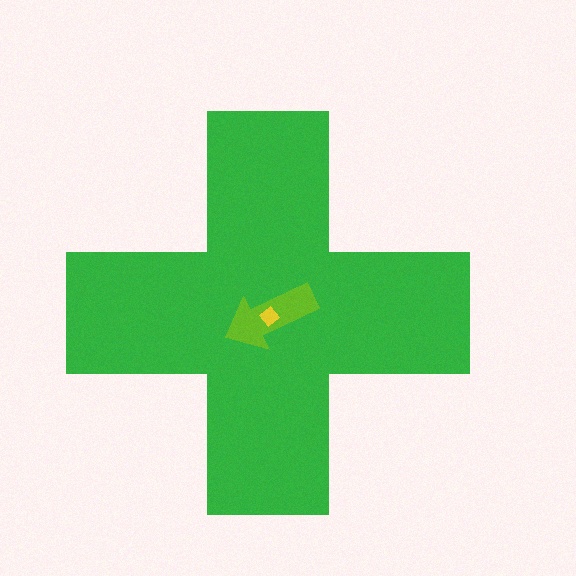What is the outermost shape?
The green cross.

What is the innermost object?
The yellow diamond.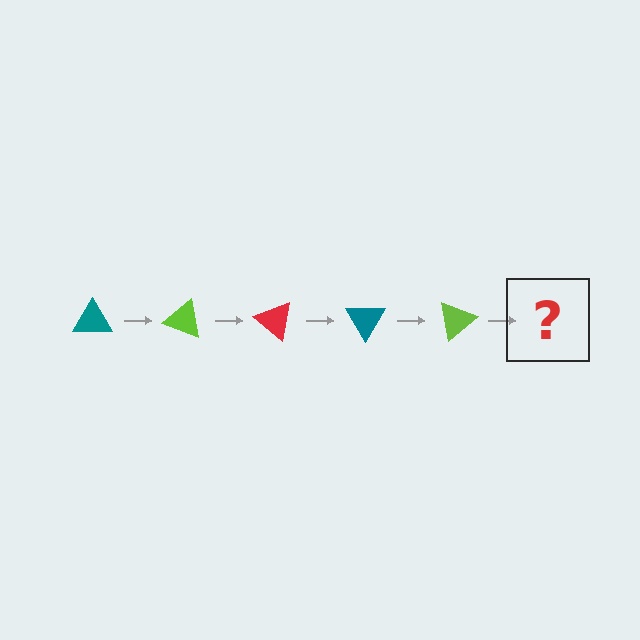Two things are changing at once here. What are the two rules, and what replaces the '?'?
The two rules are that it rotates 20 degrees each step and the color cycles through teal, lime, and red. The '?' should be a red triangle, rotated 100 degrees from the start.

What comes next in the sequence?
The next element should be a red triangle, rotated 100 degrees from the start.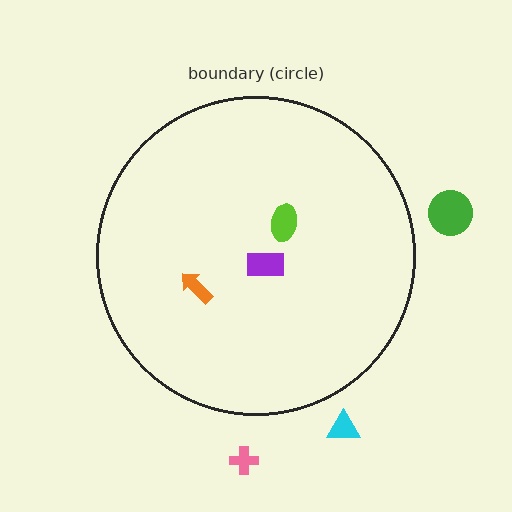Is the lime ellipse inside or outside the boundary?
Inside.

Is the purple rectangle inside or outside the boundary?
Inside.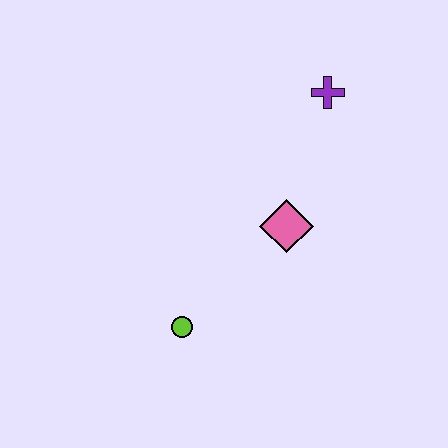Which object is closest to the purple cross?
The pink diamond is closest to the purple cross.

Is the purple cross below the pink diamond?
No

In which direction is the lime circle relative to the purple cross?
The lime circle is below the purple cross.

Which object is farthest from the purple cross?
The lime circle is farthest from the purple cross.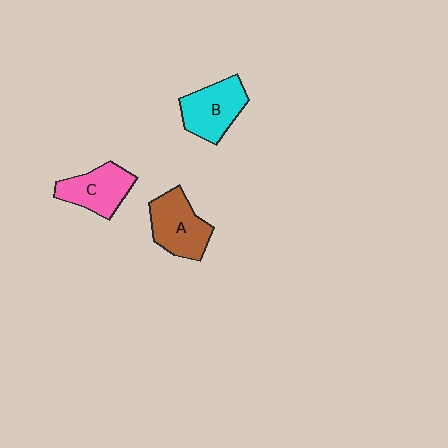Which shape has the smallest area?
Shape C (pink).